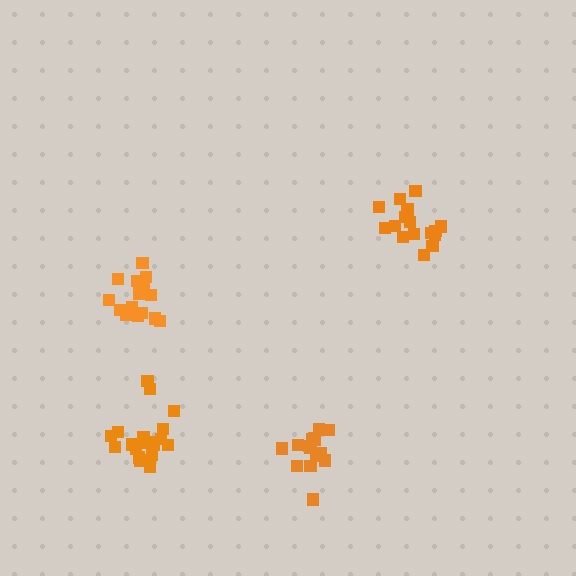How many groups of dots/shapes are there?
There are 4 groups.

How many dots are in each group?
Group 1: 16 dots, Group 2: 17 dots, Group 3: 15 dots, Group 4: 19 dots (67 total).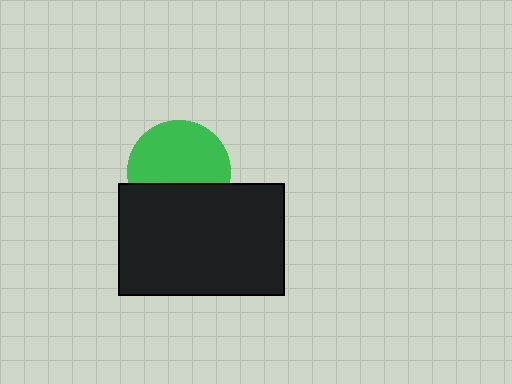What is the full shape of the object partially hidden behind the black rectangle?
The partially hidden object is a green circle.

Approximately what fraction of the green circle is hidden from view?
Roughly 36% of the green circle is hidden behind the black rectangle.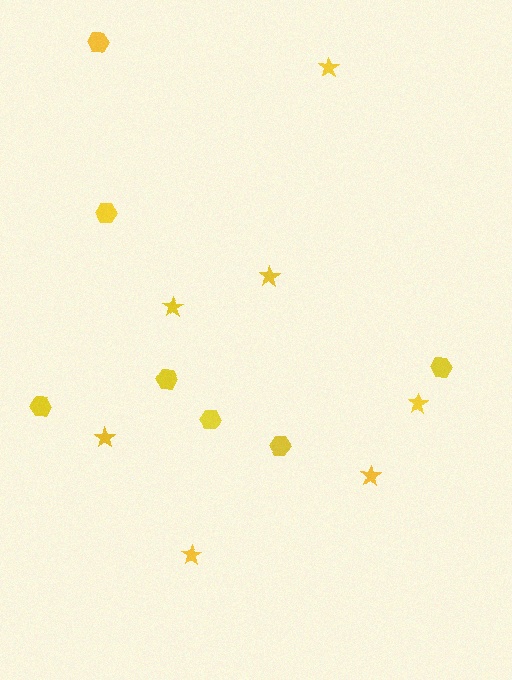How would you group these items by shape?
There are 2 groups: one group of hexagons (7) and one group of stars (7).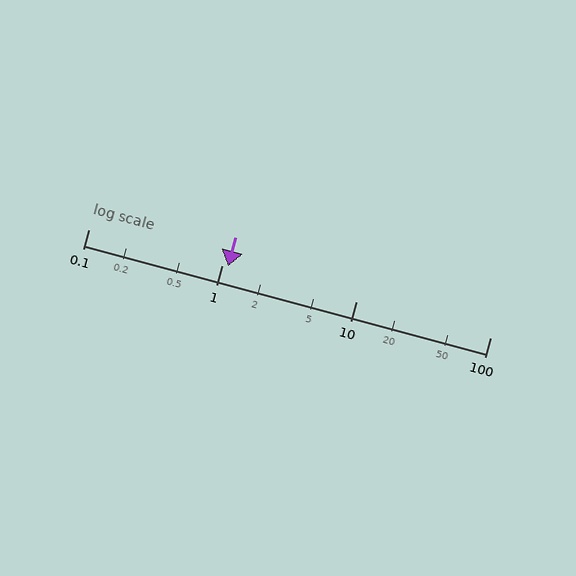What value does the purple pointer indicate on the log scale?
The pointer indicates approximately 1.1.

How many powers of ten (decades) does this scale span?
The scale spans 3 decades, from 0.1 to 100.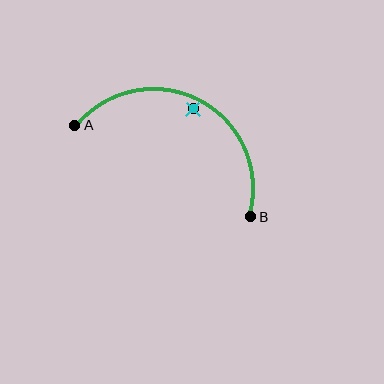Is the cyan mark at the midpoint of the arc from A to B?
No — the cyan mark does not lie on the arc at all. It sits slightly inside the curve.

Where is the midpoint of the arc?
The arc midpoint is the point on the curve farthest from the straight line joining A and B. It sits above that line.